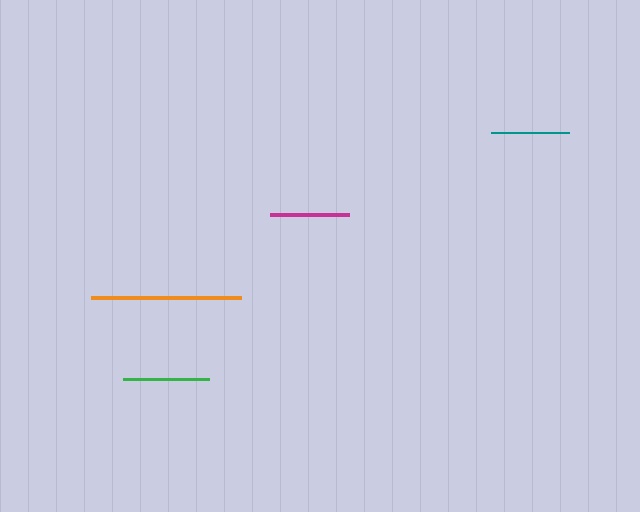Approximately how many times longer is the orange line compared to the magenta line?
The orange line is approximately 1.9 times the length of the magenta line.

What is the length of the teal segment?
The teal segment is approximately 79 pixels long.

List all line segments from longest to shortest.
From longest to shortest: orange, green, magenta, teal.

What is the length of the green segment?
The green segment is approximately 86 pixels long.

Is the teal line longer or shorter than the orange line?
The orange line is longer than the teal line.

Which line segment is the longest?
The orange line is the longest at approximately 150 pixels.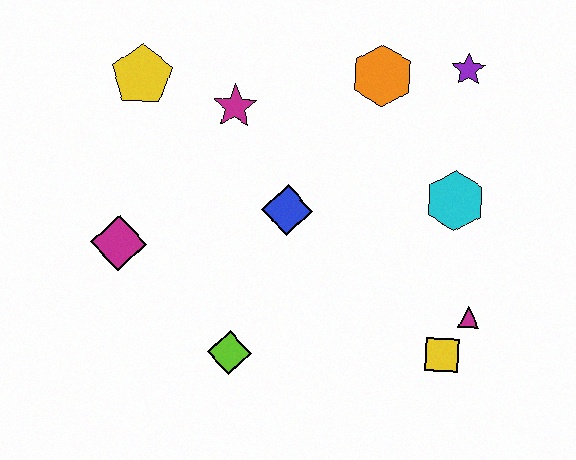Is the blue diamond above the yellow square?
Yes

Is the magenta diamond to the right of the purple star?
No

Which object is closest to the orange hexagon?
The purple star is closest to the orange hexagon.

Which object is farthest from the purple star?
The magenta diamond is farthest from the purple star.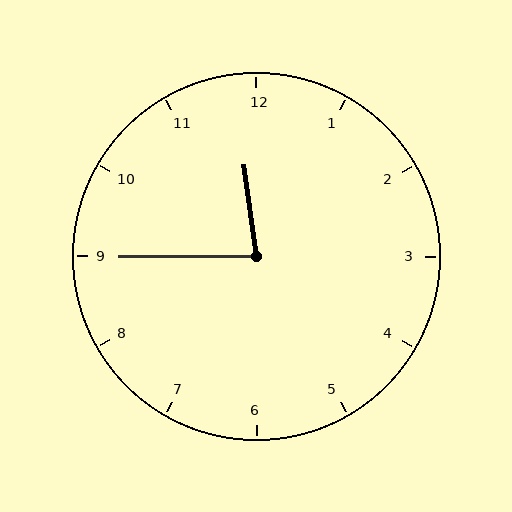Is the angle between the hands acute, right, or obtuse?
It is acute.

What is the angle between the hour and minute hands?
Approximately 82 degrees.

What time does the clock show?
11:45.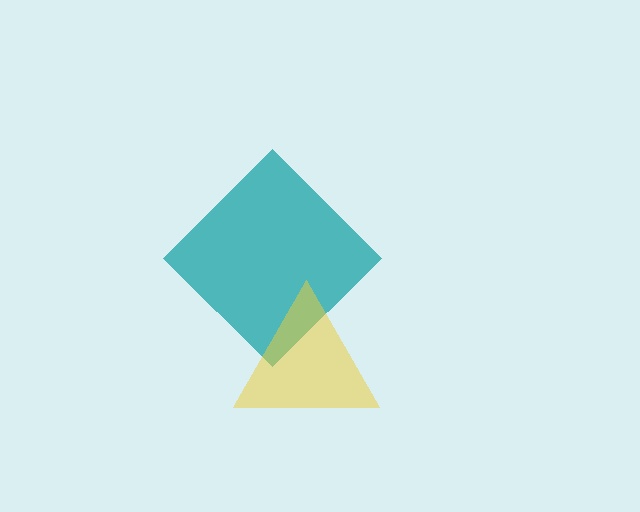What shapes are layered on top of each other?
The layered shapes are: a teal diamond, a yellow triangle.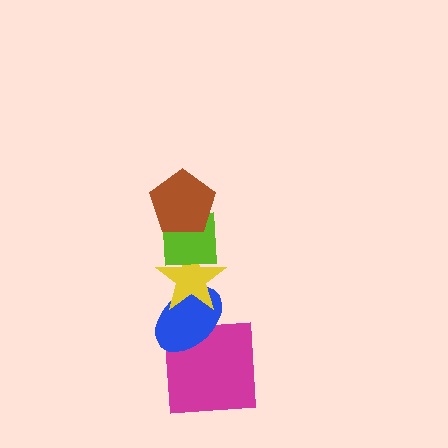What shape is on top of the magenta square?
The blue ellipse is on top of the magenta square.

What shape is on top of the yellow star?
The lime square is on top of the yellow star.